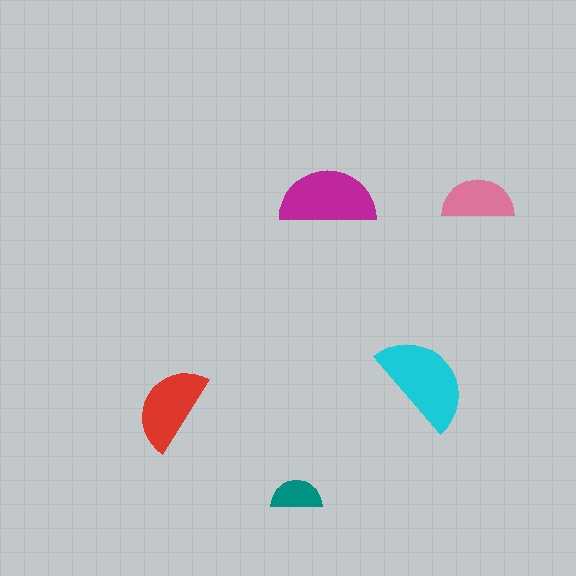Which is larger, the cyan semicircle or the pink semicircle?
The cyan one.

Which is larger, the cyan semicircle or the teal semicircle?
The cyan one.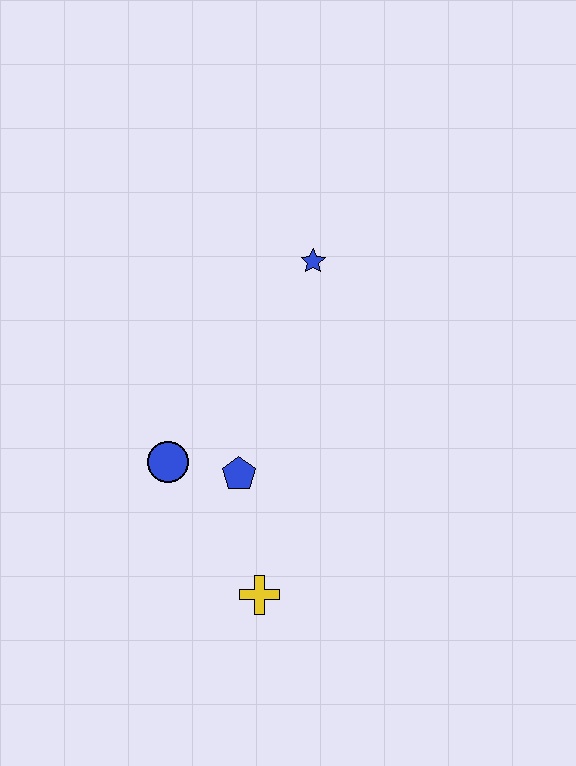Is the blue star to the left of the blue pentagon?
No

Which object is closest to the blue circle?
The blue pentagon is closest to the blue circle.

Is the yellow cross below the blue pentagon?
Yes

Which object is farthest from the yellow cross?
The blue star is farthest from the yellow cross.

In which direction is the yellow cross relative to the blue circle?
The yellow cross is below the blue circle.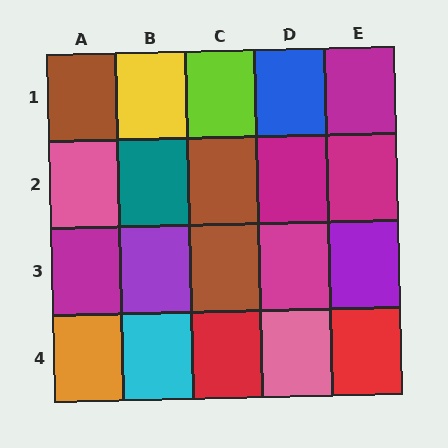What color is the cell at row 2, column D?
Magenta.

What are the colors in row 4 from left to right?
Orange, cyan, red, pink, red.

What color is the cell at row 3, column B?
Purple.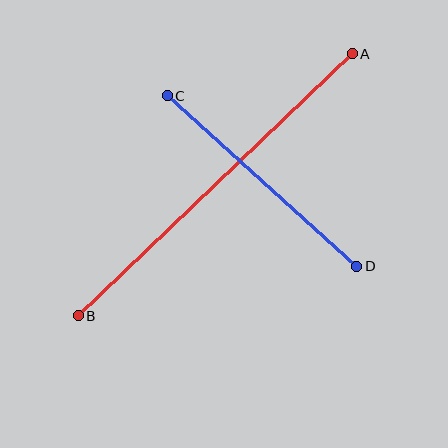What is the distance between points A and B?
The distance is approximately 379 pixels.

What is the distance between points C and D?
The distance is approximately 255 pixels.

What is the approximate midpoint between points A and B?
The midpoint is at approximately (215, 185) pixels.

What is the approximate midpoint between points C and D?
The midpoint is at approximately (262, 181) pixels.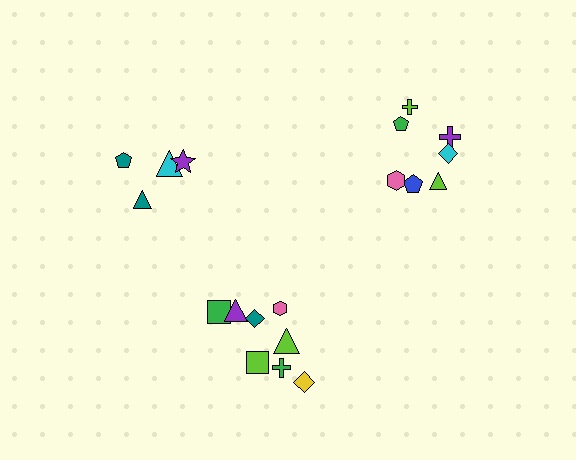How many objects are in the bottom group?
There are 8 objects.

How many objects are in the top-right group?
There are 7 objects.